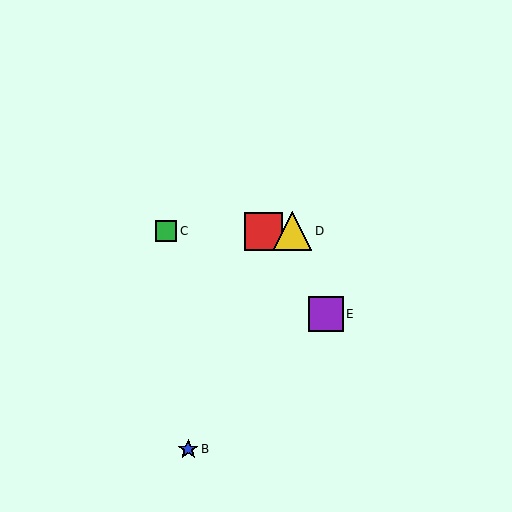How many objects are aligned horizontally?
3 objects (A, C, D) are aligned horizontally.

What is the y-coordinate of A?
Object A is at y≈231.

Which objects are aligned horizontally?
Objects A, C, D are aligned horizontally.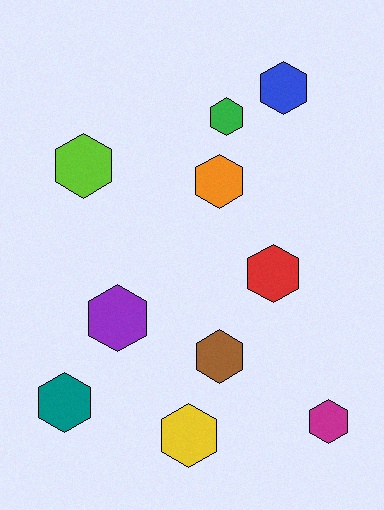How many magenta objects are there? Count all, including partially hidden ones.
There is 1 magenta object.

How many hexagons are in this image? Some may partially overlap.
There are 10 hexagons.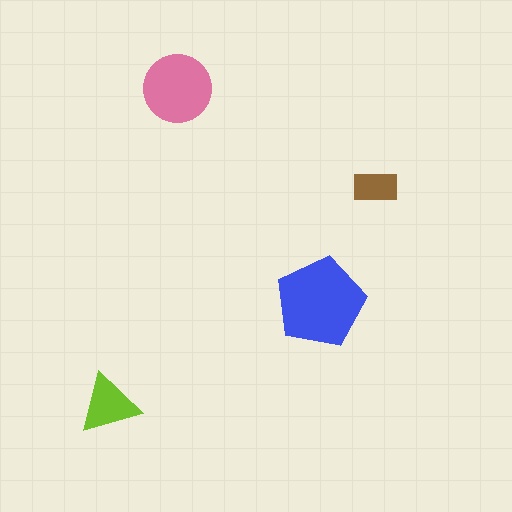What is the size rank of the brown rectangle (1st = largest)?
4th.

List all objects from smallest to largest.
The brown rectangle, the lime triangle, the pink circle, the blue pentagon.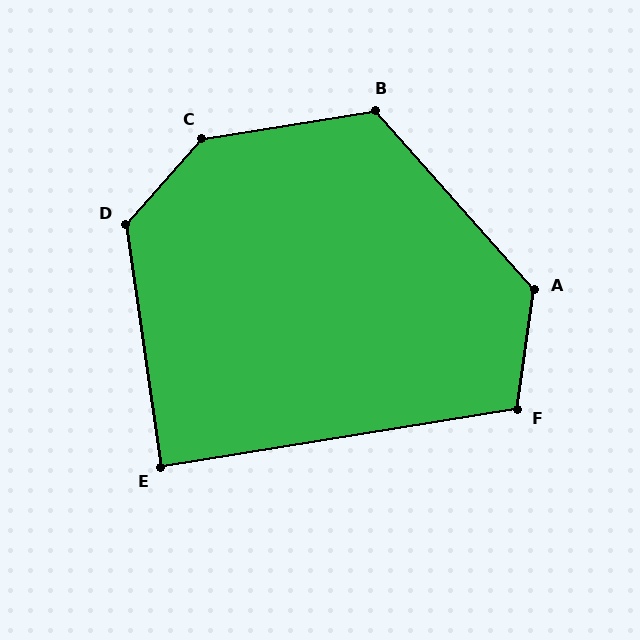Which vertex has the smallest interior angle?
E, at approximately 89 degrees.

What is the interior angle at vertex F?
Approximately 107 degrees (obtuse).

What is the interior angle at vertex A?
Approximately 130 degrees (obtuse).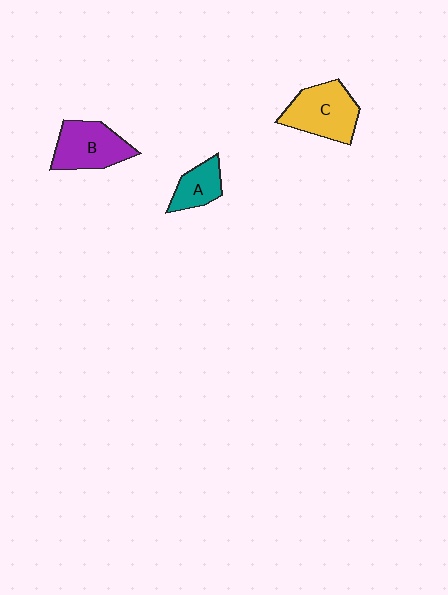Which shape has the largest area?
Shape C (yellow).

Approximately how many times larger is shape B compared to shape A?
Approximately 1.7 times.